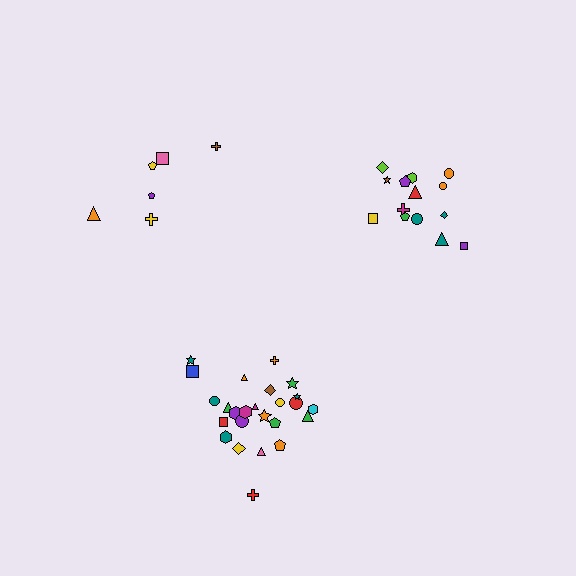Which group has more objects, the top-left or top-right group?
The top-right group.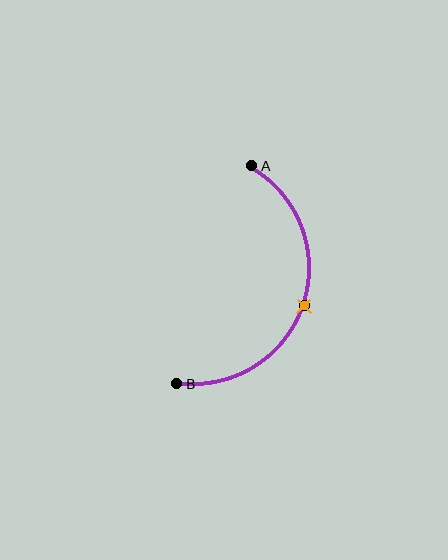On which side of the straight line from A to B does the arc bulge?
The arc bulges to the right of the straight line connecting A and B.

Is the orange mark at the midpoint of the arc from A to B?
Yes. The orange mark lies on the arc at equal arc-length from both A and B — it is the arc midpoint.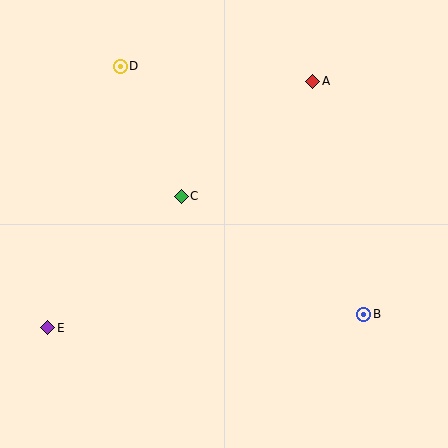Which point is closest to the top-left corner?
Point D is closest to the top-left corner.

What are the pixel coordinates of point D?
Point D is at (120, 66).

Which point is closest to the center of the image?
Point C at (181, 196) is closest to the center.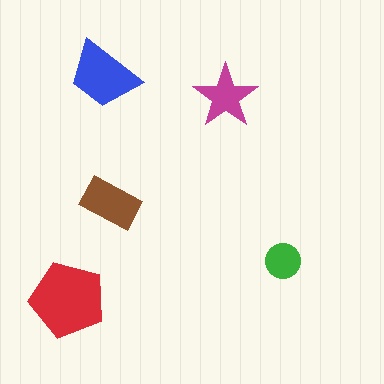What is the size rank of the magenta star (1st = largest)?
4th.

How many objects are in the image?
There are 5 objects in the image.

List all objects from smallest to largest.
The green circle, the magenta star, the brown rectangle, the blue trapezoid, the red pentagon.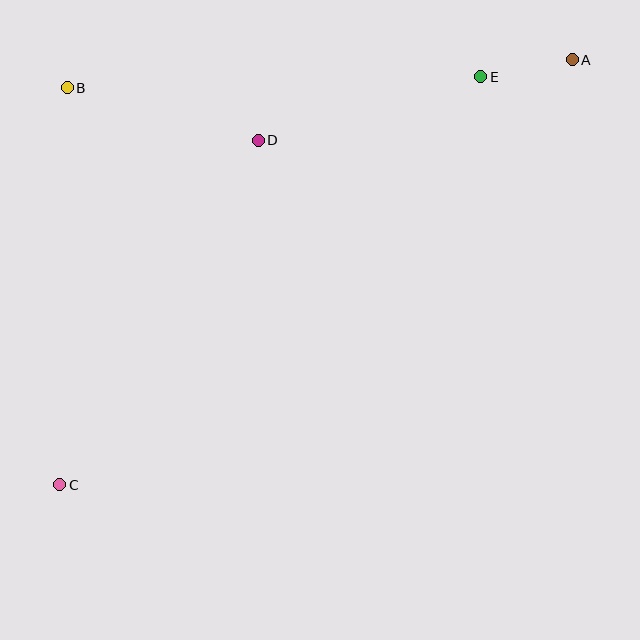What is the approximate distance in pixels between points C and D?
The distance between C and D is approximately 398 pixels.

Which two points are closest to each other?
Points A and E are closest to each other.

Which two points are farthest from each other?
Points A and C are farthest from each other.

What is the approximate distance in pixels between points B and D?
The distance between B and D is approximately 198 pixels.